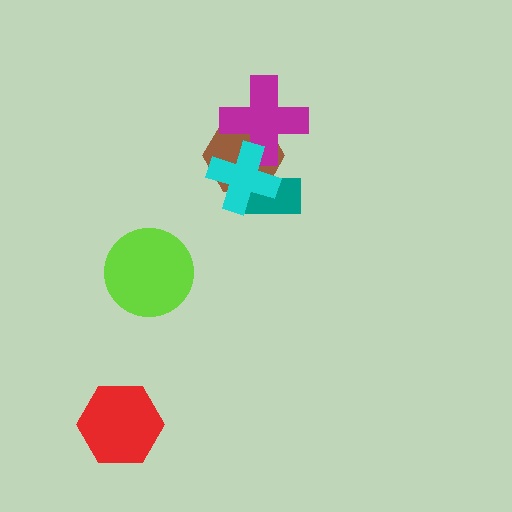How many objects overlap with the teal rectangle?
2 objects overlap with the teal rectangle.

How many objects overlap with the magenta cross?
2 objects overlap with the magenta cross.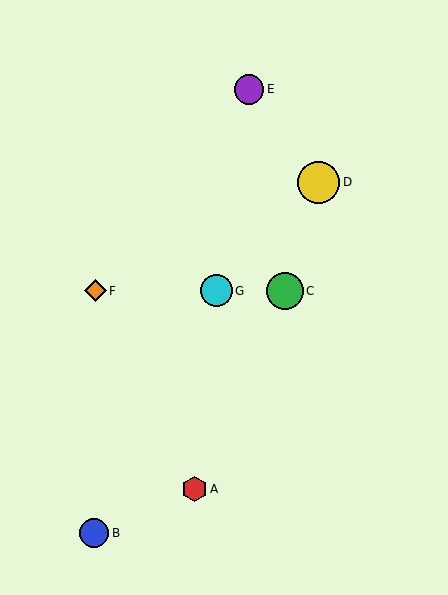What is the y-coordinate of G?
Object G is at y≈291.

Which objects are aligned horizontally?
Objects C, F, G are aligned horizontally.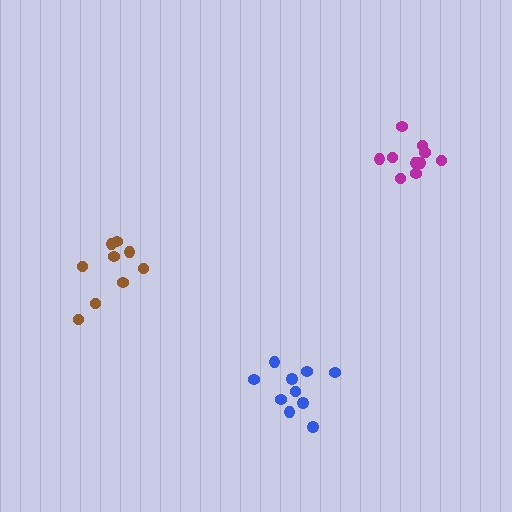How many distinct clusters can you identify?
There are 3 distinct clusters.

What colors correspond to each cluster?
The clusters are colored: brown, blue, magenta.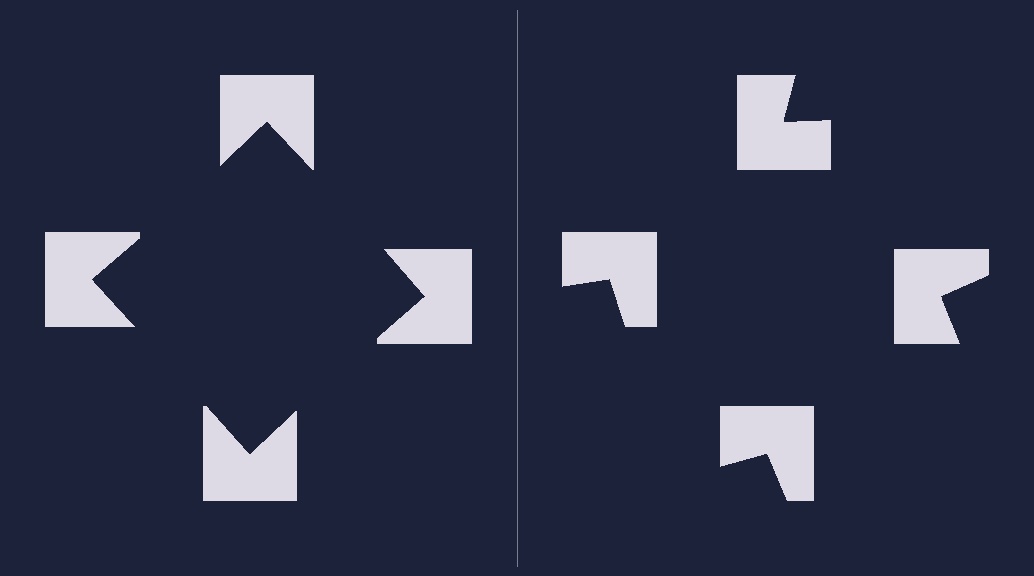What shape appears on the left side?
An illusory square.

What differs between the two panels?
The notched squares are positioned identically on both sides; only the wedge orientations differ. On the left they align to a square; on the right they are misaligned.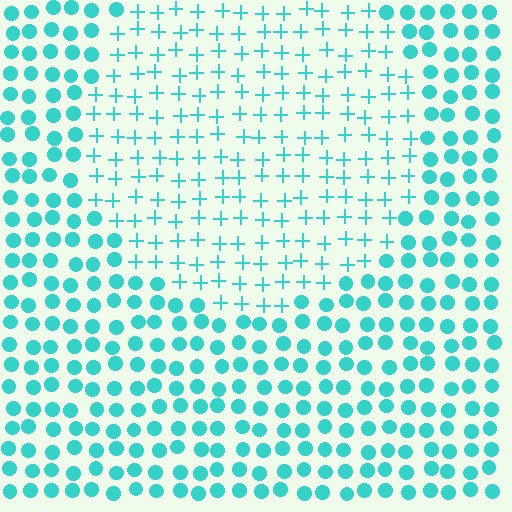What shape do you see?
I see a circle.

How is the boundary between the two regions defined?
The boundary is defined by a change in element shape: plus signs inside vs. circles outside. All elements share the same color and spacing.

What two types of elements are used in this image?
The image uses plus signs inside the circle region and circles outside it.